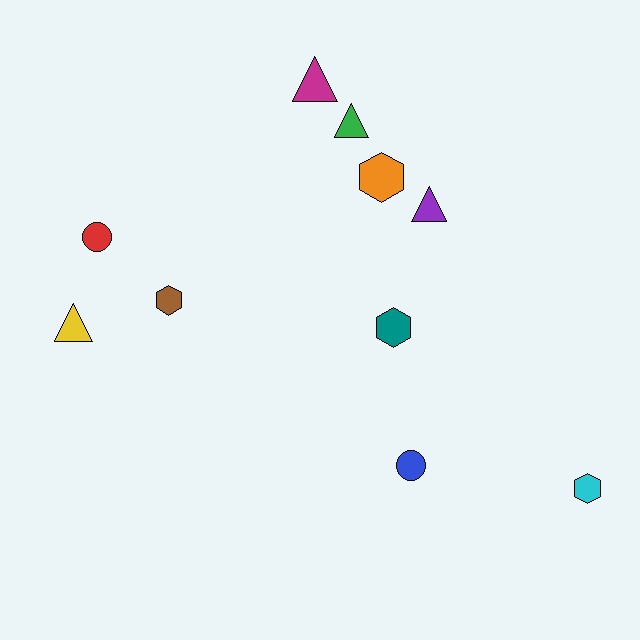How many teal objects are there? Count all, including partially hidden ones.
There is 1 teal object.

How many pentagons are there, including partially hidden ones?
There are no pentagons.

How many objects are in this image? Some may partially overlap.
There are 10 objects.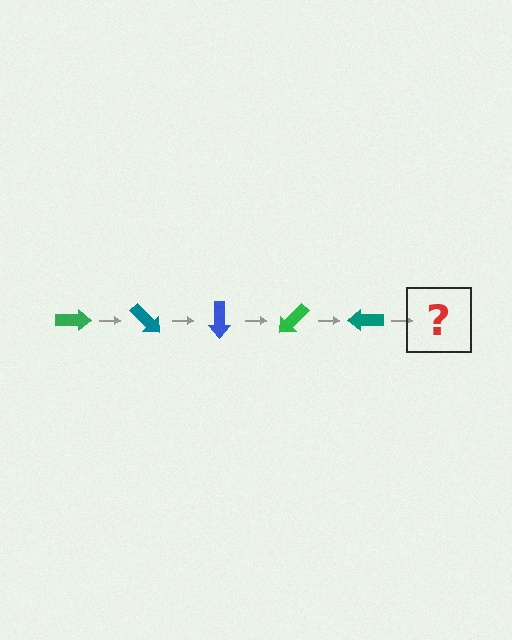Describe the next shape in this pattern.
It should be a blue arrow, rotated 225 degrees from the start.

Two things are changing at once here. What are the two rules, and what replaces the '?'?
The two rules are that it rotates 45 degrees each step and the color cycles through green, teal, and blue. The '?' should be a blue arrow, rotated 225 degrees from the start.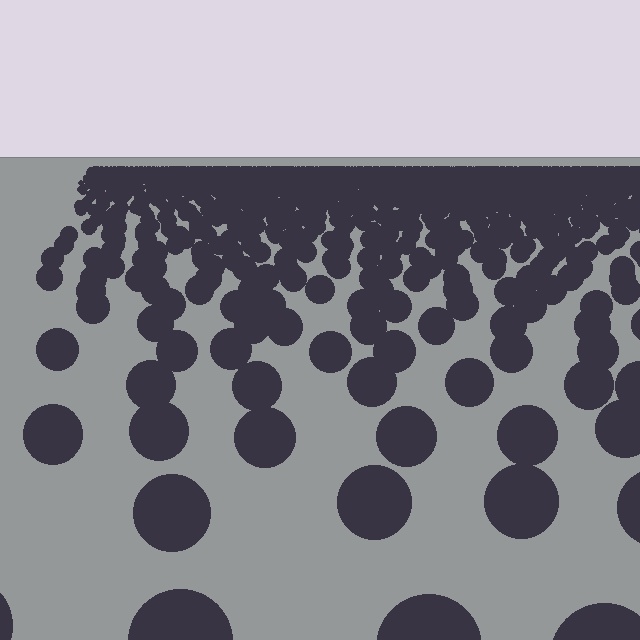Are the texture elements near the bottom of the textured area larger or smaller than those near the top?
Larger. Near the bottom, elements are closer to the viewer and appear at a bigger on-screen size.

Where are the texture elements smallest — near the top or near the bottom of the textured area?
Near the top.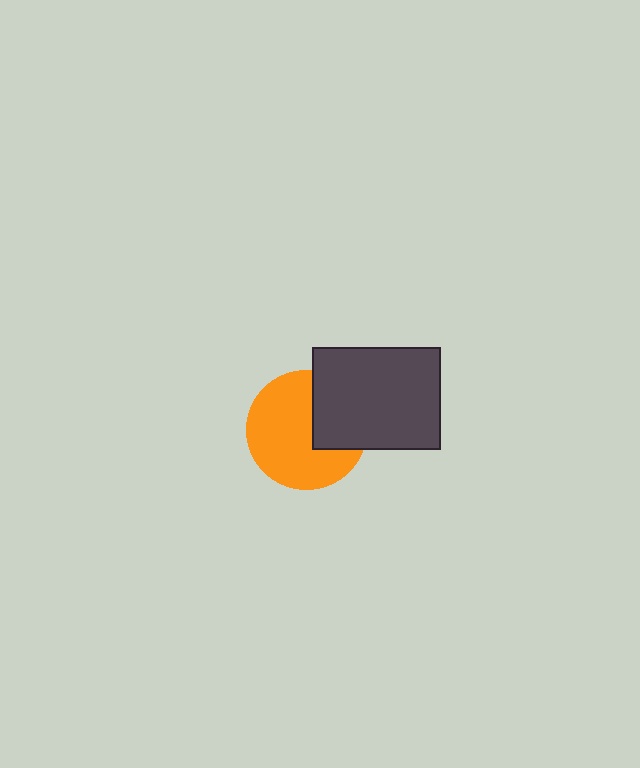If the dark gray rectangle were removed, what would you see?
You would see the complete orange circle.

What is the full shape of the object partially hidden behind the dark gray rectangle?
The partially hidden object is an orange circle.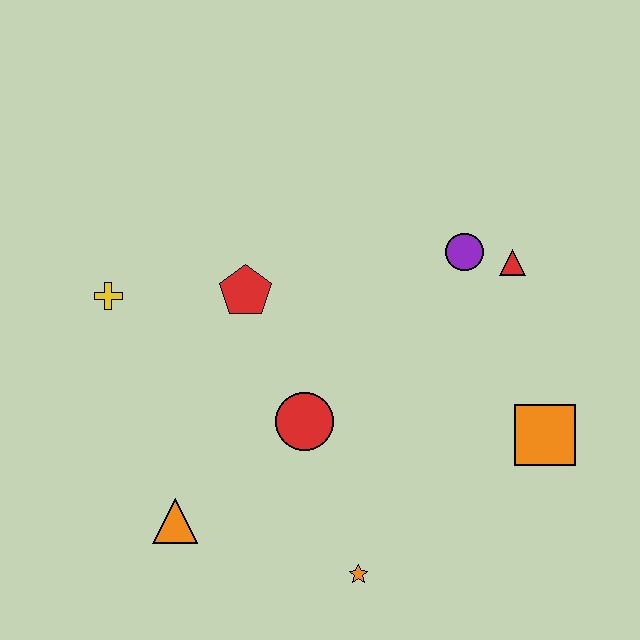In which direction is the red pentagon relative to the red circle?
The red pentagon is above the red circle.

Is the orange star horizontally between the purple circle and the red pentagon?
Yes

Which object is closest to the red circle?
The red pentagon is closest to the red circle.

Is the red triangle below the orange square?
No